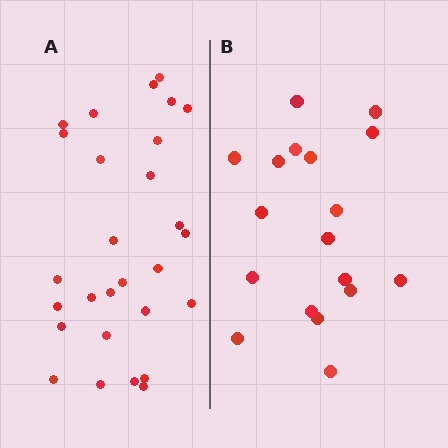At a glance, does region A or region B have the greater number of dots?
Region A (the left region) has more dots.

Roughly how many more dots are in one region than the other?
Region A has roughly 10 or so more dots than region B.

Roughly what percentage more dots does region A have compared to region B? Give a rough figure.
About 55% more.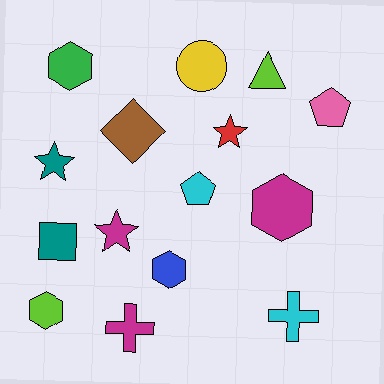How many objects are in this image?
There are 15 objects.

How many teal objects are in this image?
There are 2 teal objects.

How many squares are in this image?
There is 1 square.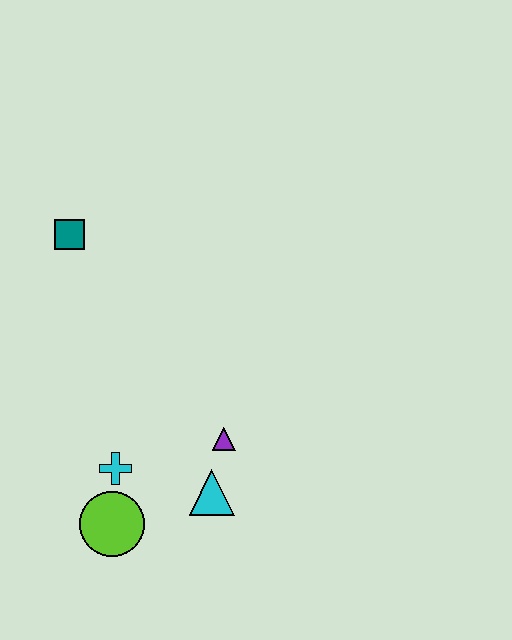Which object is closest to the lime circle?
The cyan cross is closest to the lime circle.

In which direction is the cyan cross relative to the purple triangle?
The cyan cross is to the left of the purple triangle.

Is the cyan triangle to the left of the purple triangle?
Yes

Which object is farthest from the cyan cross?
The teal square is farthest from the cyan cross.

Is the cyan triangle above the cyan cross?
No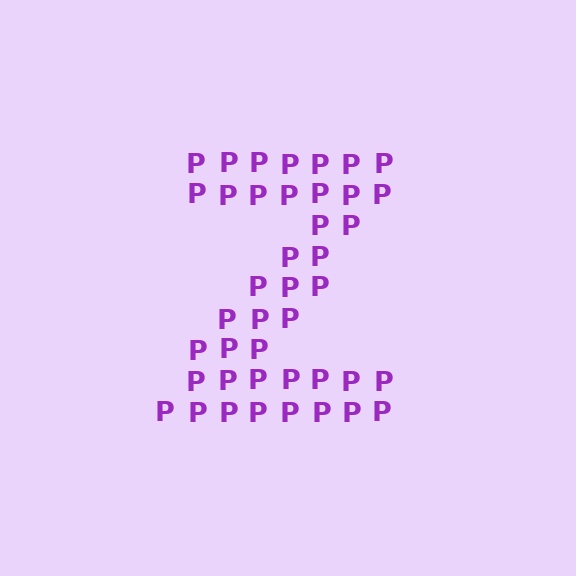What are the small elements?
The small elements are letter P's.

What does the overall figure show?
The overall figure shows the letter Z.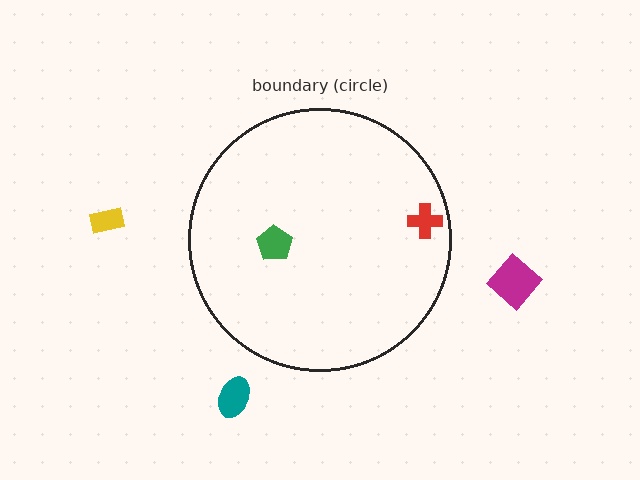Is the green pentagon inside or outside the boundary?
Inside.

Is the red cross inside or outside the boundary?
Inside.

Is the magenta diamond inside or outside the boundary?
Outside.